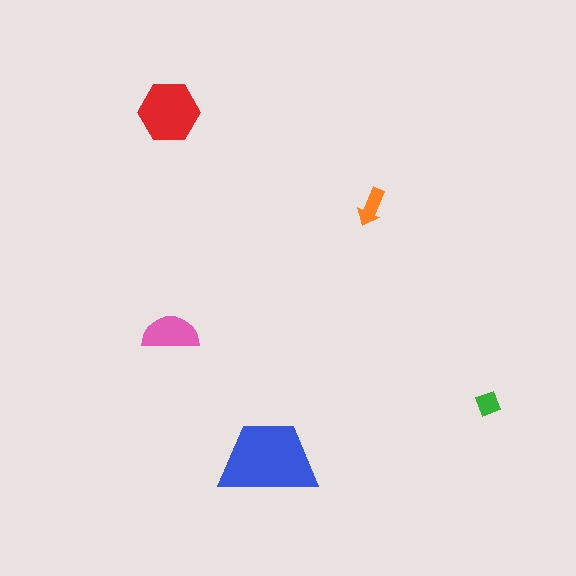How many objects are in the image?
There are 5 objects in the image.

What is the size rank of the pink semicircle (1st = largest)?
3rd.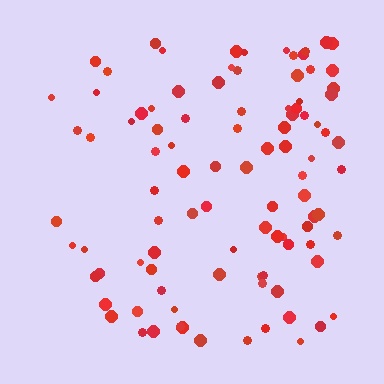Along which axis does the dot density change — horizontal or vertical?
Horizontal.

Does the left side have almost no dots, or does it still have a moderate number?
Still a moderate number, just noticeably fewer than the right.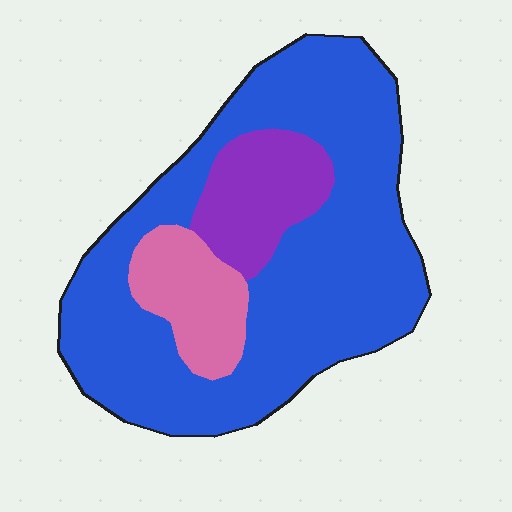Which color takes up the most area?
Blue, at roughly 75%.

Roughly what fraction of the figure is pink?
Pink takes up about one eighth (1/8) of the figure.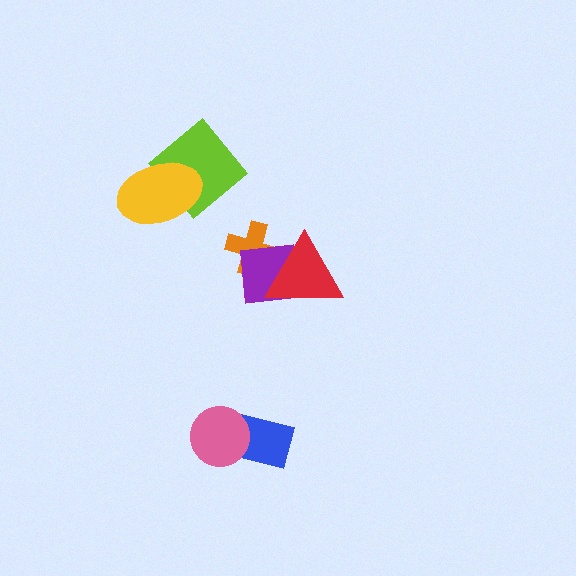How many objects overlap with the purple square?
2 objects overlap with the purple square.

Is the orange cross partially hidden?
Yes, it is partially covered by another shape.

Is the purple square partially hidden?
Yes, it is partially covered by another shape.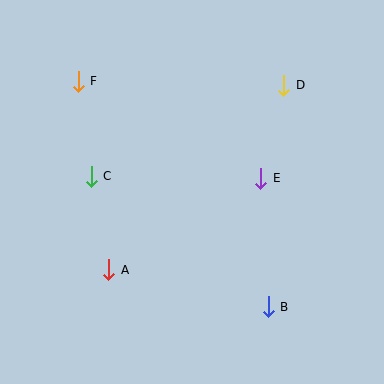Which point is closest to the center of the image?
Point E at (261, 178) is closest to the center.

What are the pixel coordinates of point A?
Point A is at (109, 270).